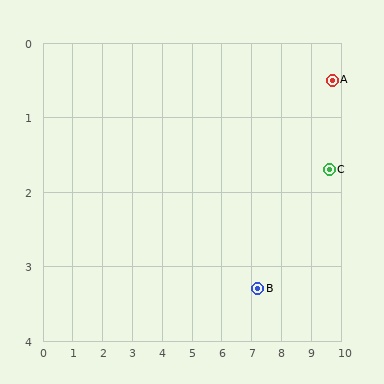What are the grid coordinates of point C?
Point C is at approximately (9.6, 1.7).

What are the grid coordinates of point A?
Point A is at approximately (9.7, 0.5).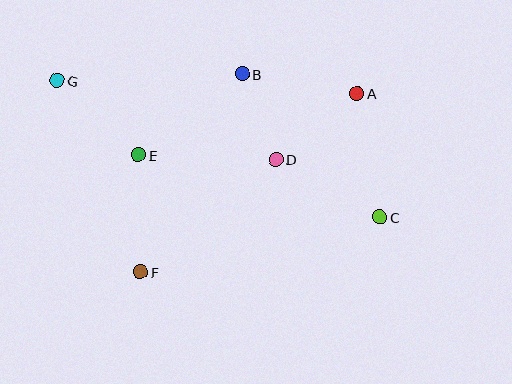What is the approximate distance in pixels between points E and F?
The distance between E and F is approximately 117 pixels.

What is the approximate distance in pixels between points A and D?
The distance between A and D is approximately 105 pixels.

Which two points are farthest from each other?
Points C and G are farthest from each other.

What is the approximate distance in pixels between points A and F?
The distance between A and F is approximately 280 pixels.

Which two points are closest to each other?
Points B and D are closest to each other.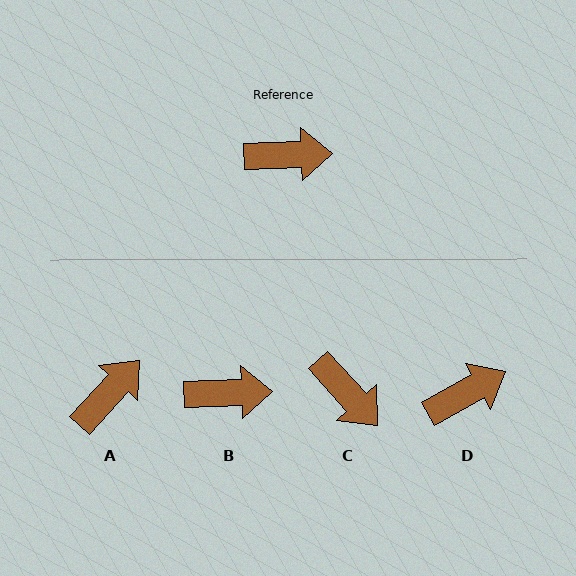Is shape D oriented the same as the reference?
No, it is off by about 27 degrees.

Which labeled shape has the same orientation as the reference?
B.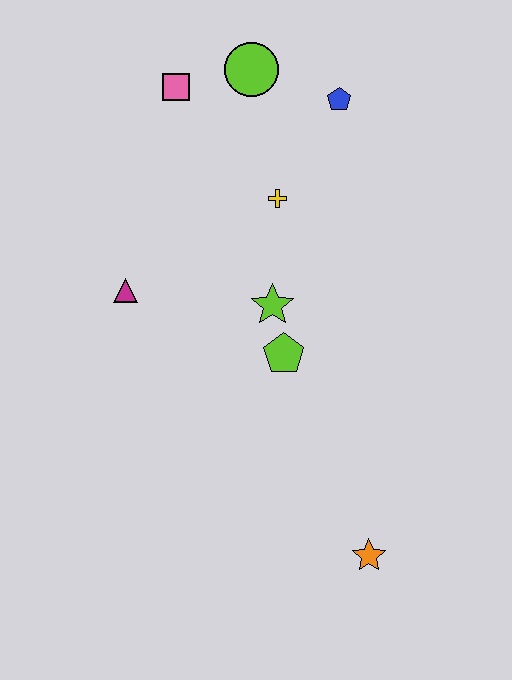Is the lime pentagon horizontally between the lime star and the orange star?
Yes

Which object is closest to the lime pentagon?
The lime star is closest to the lime pentagon.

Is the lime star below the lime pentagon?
No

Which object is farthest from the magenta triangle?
The orange star is farthest from the magenta triangle.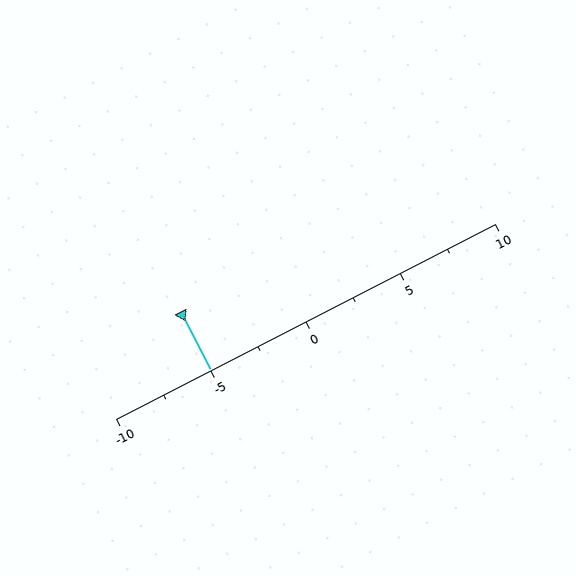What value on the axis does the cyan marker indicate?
The marker indicates approximately -5.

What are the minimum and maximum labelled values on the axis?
The axis runs from -10 to 10.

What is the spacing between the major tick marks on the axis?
The major ticks are spaced 5 apart.